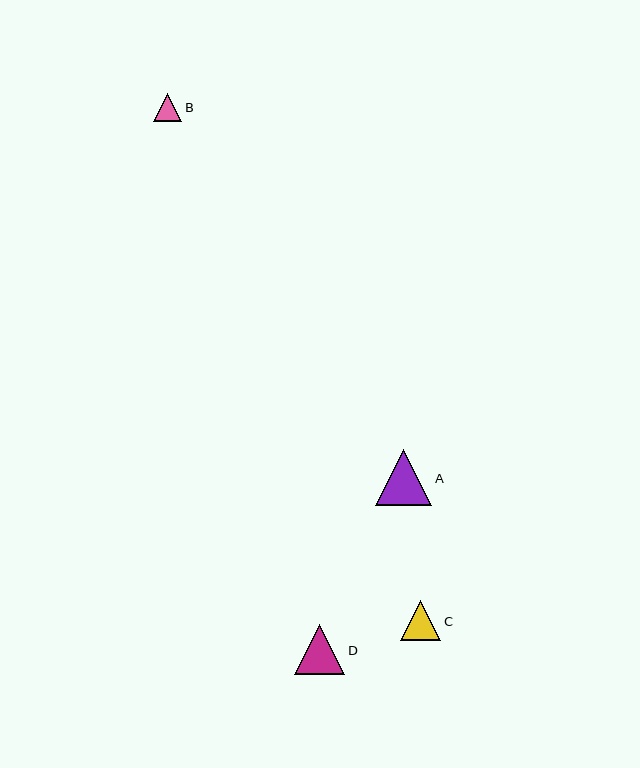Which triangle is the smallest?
Triangle B is the smallest with a size of approximately 28 pixels.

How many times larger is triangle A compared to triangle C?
Triangle A is approximately 1.4 times the size of triangle C.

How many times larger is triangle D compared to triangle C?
Triangle D is approximately 1.2 times the size of triangle C.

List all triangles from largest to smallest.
From largest to smallest: A, D, C, B.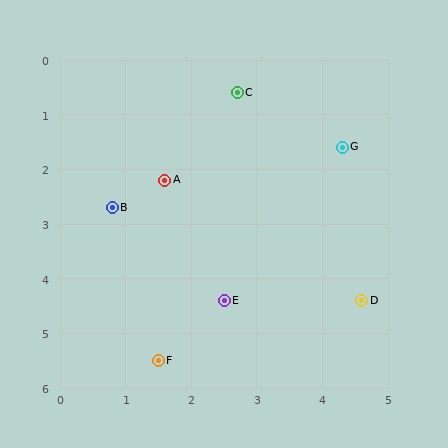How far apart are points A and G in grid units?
Points A and G are about 2.8 grid units apart.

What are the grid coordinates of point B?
Point B is at approximately (0.8, 2.7).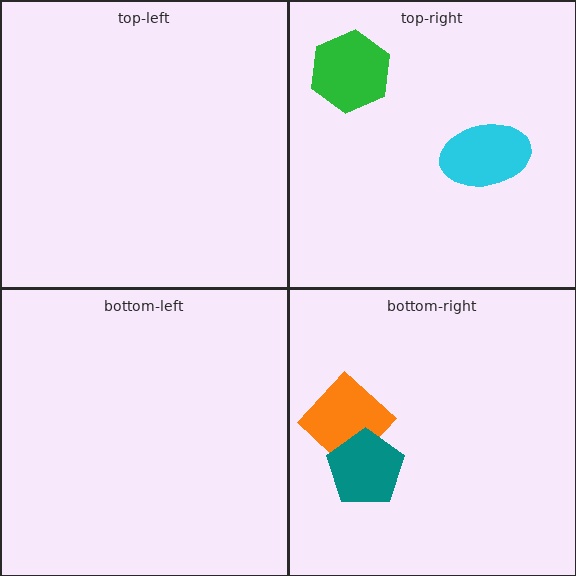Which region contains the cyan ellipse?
The top-right region.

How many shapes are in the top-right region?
2.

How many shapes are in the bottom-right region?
2.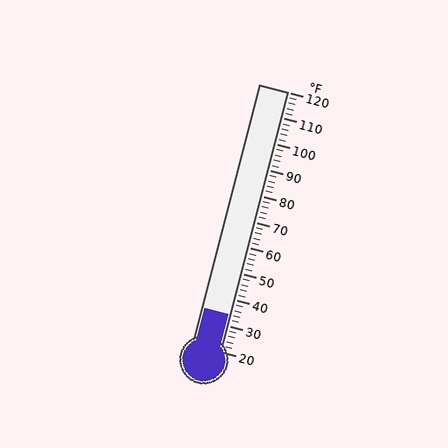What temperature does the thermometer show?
The thermometer shows approximately 34°F.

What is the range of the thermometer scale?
The thermometer scale ranges from 20°F to 120°F.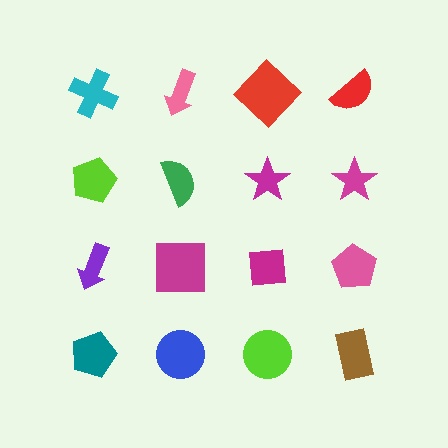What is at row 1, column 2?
A pink arrow.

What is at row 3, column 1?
A purple arrow.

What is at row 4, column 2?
A blue circle.